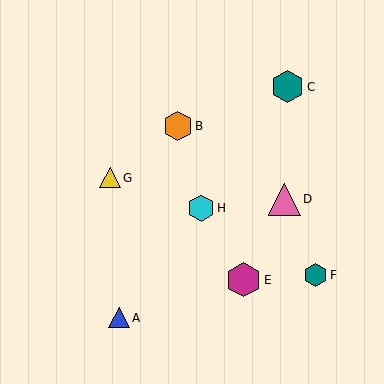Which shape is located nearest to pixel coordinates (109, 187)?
The yellow triangle (labeled G) at (110, 178) is nearest to that location.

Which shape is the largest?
The magenta hexagon (labeled E) is the largest.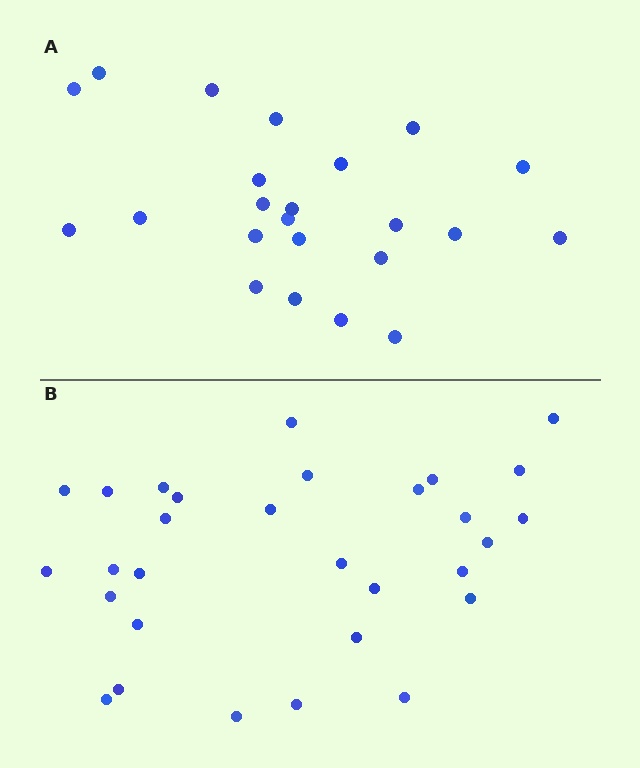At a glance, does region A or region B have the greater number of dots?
Region B (the bottom region) has more dots.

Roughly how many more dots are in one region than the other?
Region B has roughly 8 or so more dots than region A.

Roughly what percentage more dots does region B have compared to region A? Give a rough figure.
About 30% more.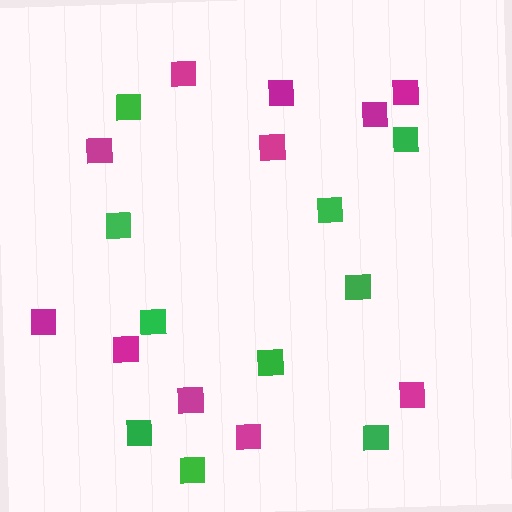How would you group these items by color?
There are 2 groups: one group of magenta squares (11) and one group of green squares (10).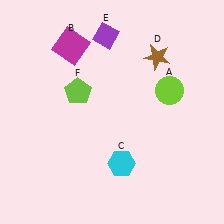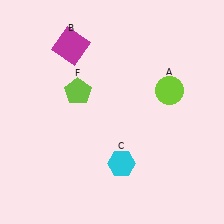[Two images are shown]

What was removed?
The purple diamond (E), the brown star (D) were removed in Image 2.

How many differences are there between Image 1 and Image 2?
There are 2 differences between the two images.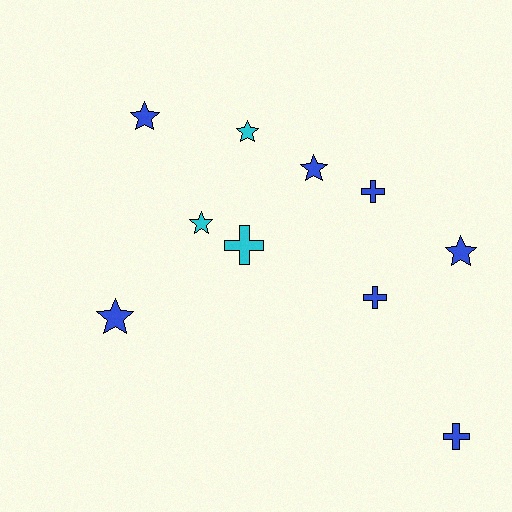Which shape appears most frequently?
Star, with 6 objects.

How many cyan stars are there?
There are 2 cyan stars.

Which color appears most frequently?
Blue, with 7 objects.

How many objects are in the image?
There are 10 objects.